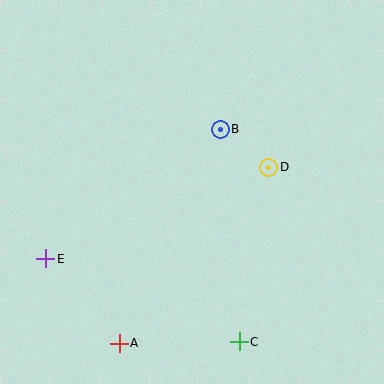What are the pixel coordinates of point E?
Point E is at (46, 259).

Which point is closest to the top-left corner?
Point B is closest to the top-left corner.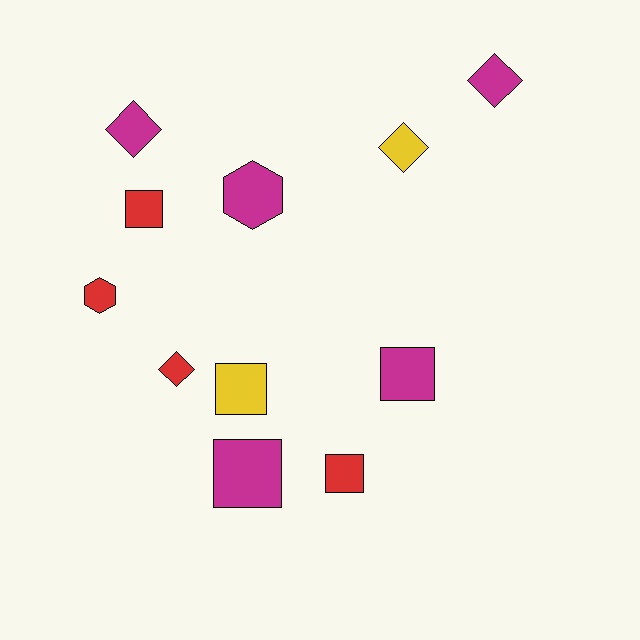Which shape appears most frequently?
Square, with 5 objects.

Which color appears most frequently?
Magenta, with 5 objects.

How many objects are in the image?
There are 11 objects.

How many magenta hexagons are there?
There is 1 magenta hexagon.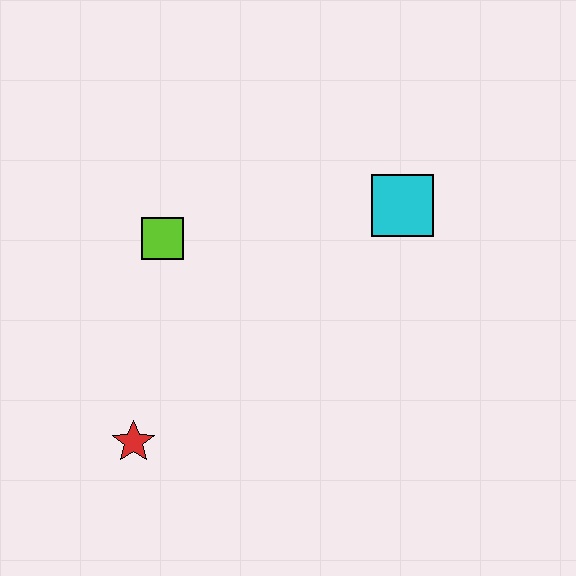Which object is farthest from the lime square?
The cyan square is farthest from the lime square.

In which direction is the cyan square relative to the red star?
The cyan square is to the right of the red star.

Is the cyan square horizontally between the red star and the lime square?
No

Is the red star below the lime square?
Yes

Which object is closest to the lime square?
The red star is closest to the lime square.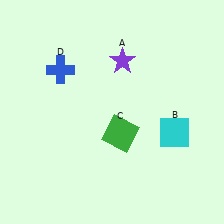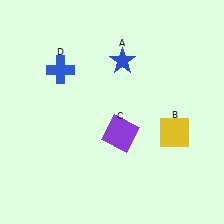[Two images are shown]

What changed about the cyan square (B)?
In Image 1, B is cyan. In Image 2, it changed to yellow.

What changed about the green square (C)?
In Image 1, C is green. In Image 2, it changed to purple.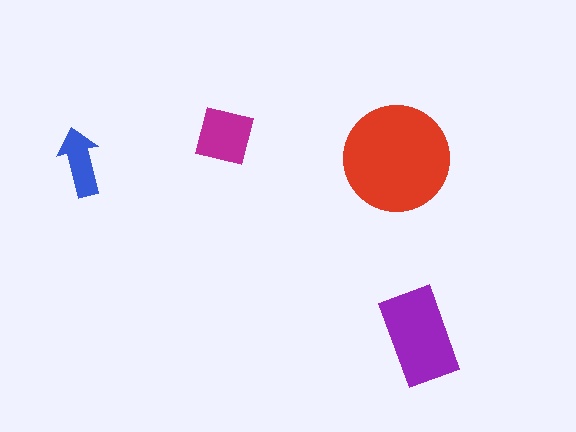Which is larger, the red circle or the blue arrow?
The red circle.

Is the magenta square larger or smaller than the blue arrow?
Larger.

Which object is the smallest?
The blue arrow.